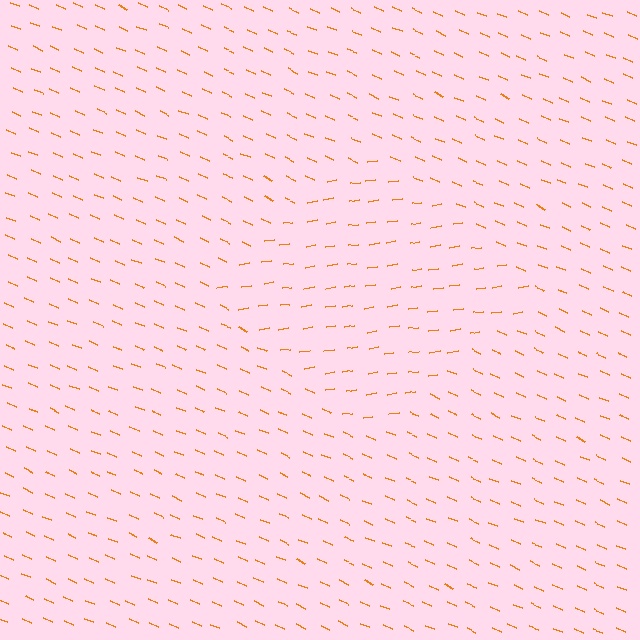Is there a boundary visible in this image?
Yes, there is a texture boundary formed by a change in line orientation.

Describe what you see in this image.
The image is filled with small orange line segments. A diamond region in the image has lines oriented differently from the surrounding lines, creating a visible texture boundary.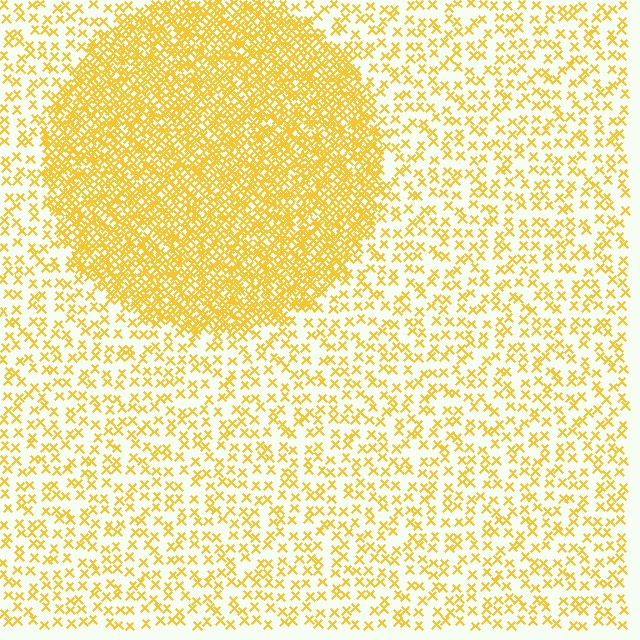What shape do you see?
I see a circle.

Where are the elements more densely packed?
The elements are more densely packed inside the circle boundary.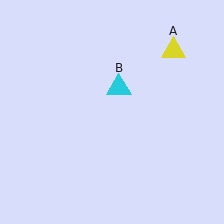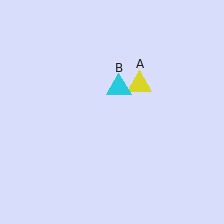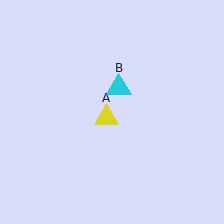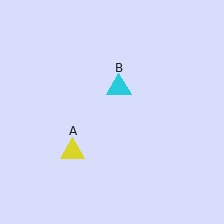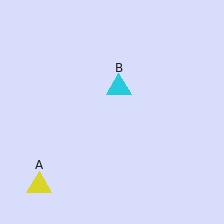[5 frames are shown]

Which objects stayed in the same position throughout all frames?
Cyan triangle (object B) remained stationary.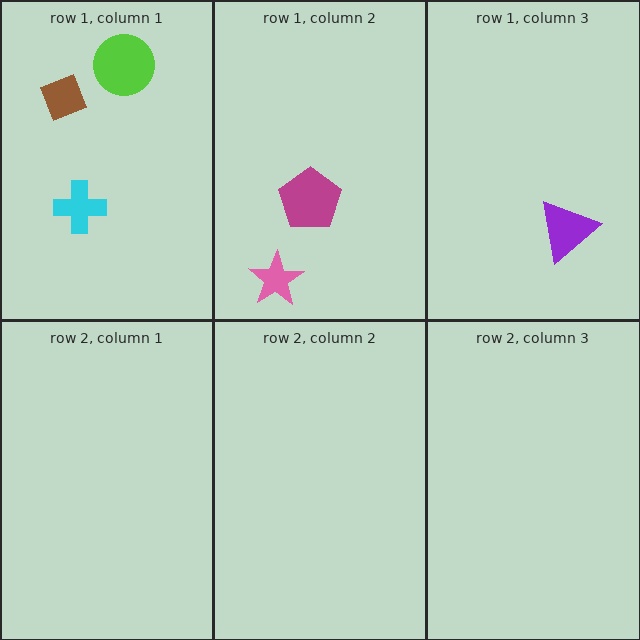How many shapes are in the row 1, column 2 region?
2.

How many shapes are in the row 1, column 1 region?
3.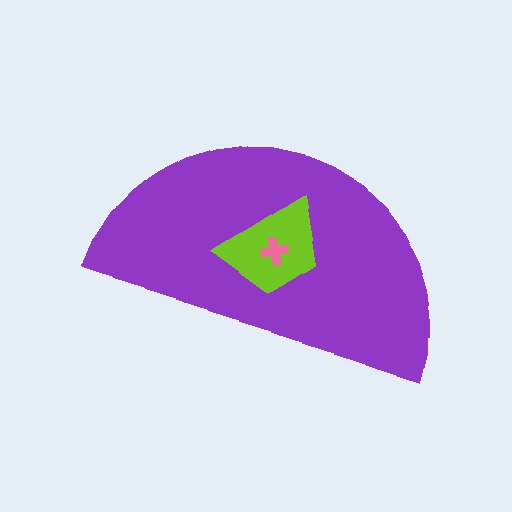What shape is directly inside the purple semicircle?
The lime trapezoid.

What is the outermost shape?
The purple semicircle.